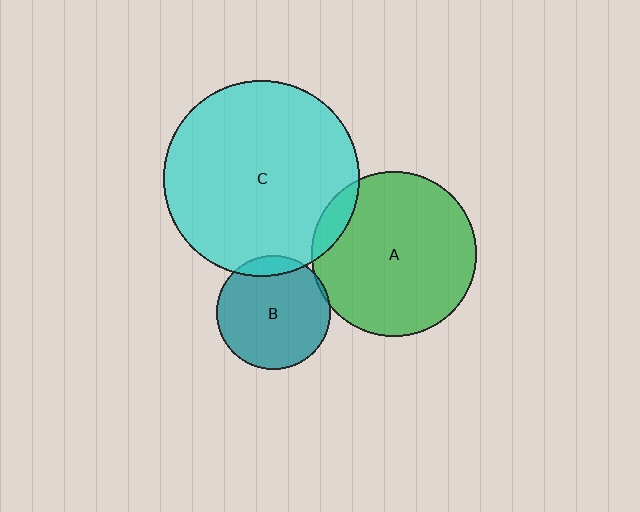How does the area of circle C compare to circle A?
Approximately 1.4 times.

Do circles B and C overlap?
Yes.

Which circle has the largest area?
Circle C (cyan).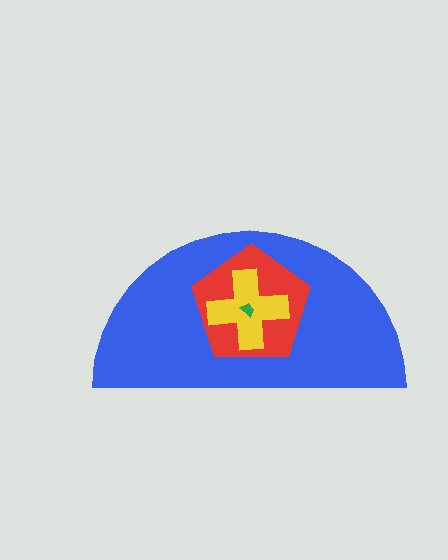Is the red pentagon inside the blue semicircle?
Yes.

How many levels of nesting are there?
4.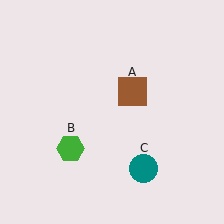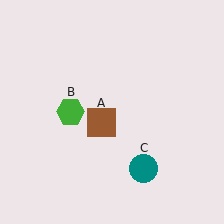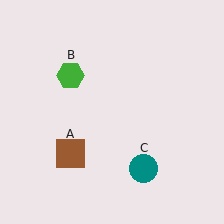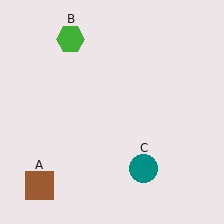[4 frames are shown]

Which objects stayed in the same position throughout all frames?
Teal circle (object C) remained stationary.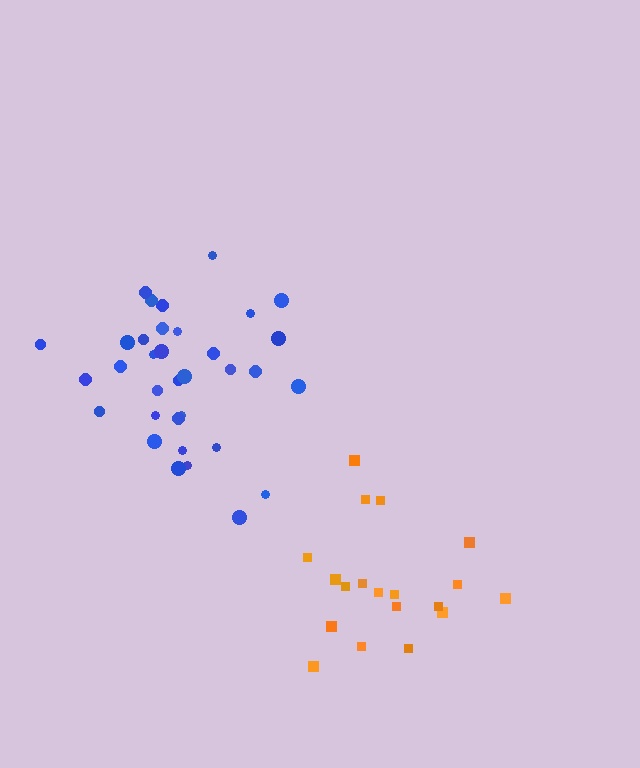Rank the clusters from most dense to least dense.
blue, orange.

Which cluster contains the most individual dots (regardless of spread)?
Blue (34).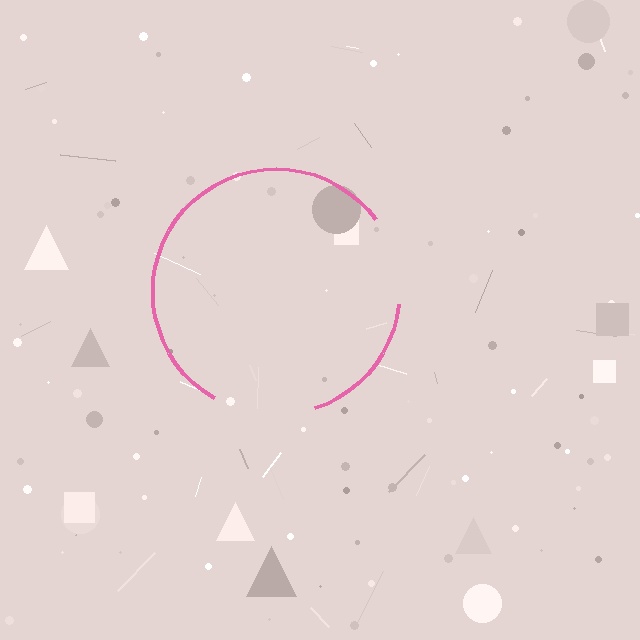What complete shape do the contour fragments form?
The contour fragments form a circle.